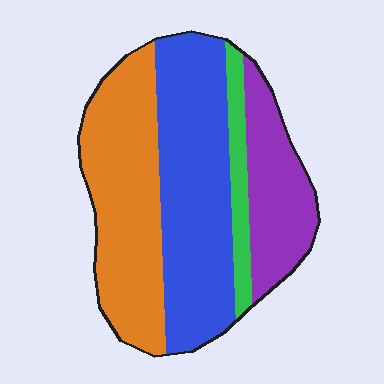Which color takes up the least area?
Green, at roughly 10%.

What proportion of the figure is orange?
Orange takes up about one third (1/3) of the figure.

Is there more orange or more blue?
Blue.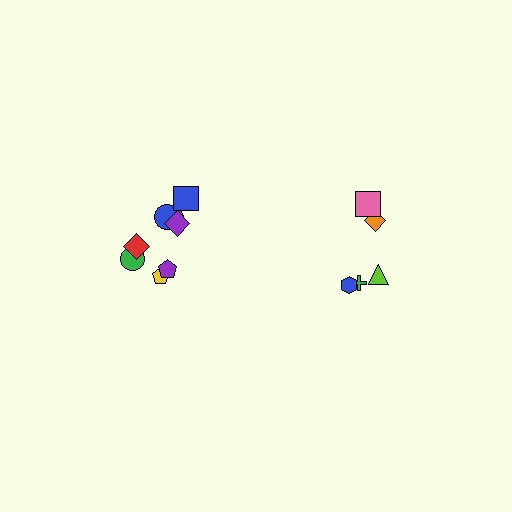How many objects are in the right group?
There are 5 objects.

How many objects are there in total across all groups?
There are 13 objects.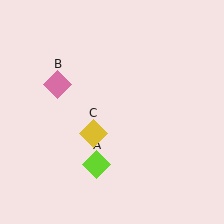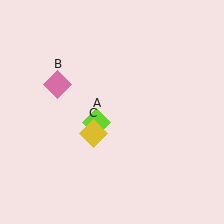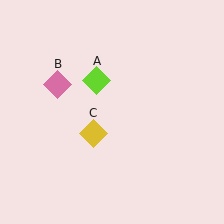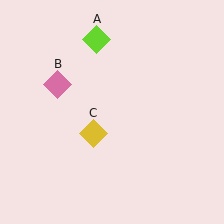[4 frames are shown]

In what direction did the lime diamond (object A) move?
The lime diamond (object A) moved up.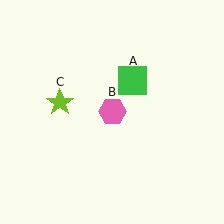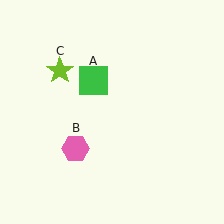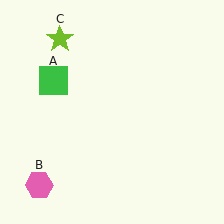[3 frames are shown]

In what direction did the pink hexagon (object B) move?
The pink hexagon (object B) moved down and to the left.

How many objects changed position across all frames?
3 objects changed position: green square (object A), pink hexagon (object B), lime star (object C).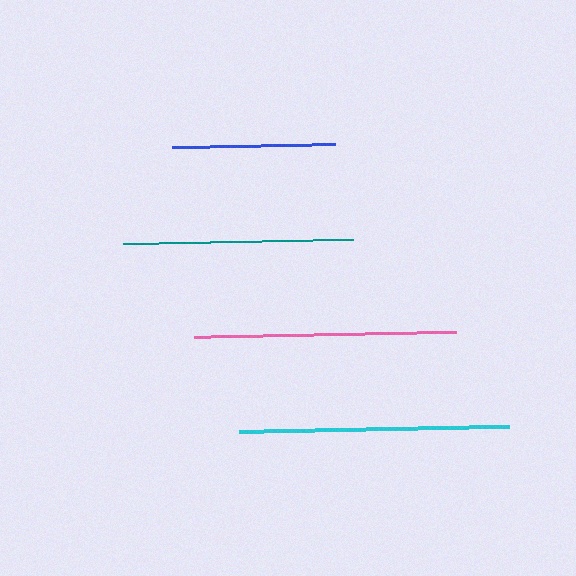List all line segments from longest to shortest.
From longest to shortest: cyan, pink, teal, blue.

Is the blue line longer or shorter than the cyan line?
The cyan line is longer than the blue line.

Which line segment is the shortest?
The blue line is the shortest at approximately 163 pixels.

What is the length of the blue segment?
The blue segment is approximately 163 pixels long.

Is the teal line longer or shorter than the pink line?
The pink line is longer than the teal line.